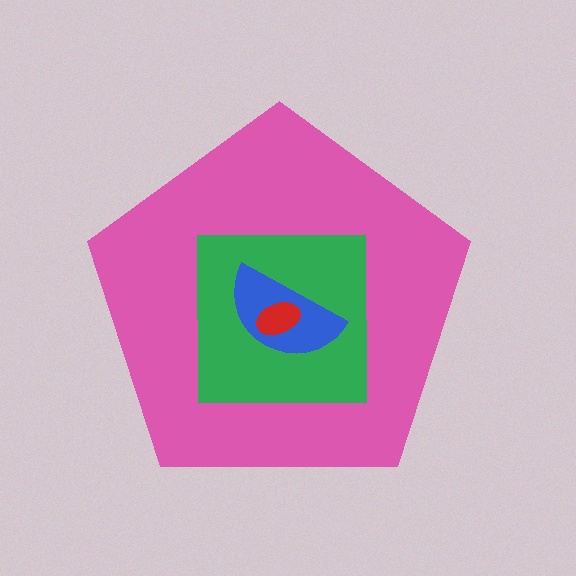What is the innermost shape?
The red ellipse.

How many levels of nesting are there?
4.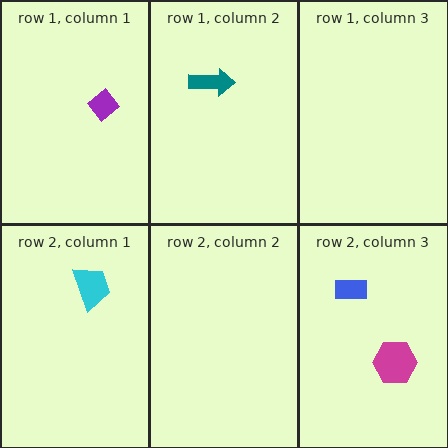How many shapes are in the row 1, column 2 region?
1.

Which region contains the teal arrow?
The row 1, column 2 region.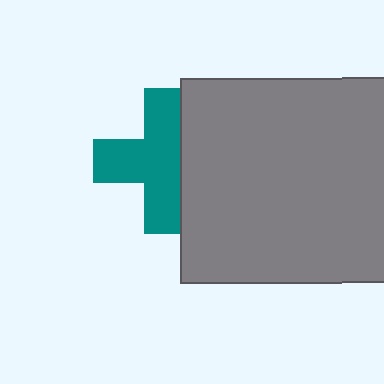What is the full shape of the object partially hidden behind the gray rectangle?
The partially hidden object is a teal cross.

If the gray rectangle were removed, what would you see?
You would see the complete teal cross.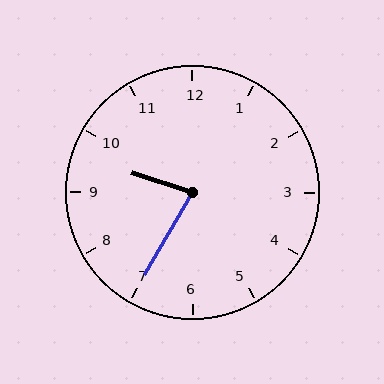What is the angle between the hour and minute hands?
Approximately 78 degrees.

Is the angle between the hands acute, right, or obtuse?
It is acute.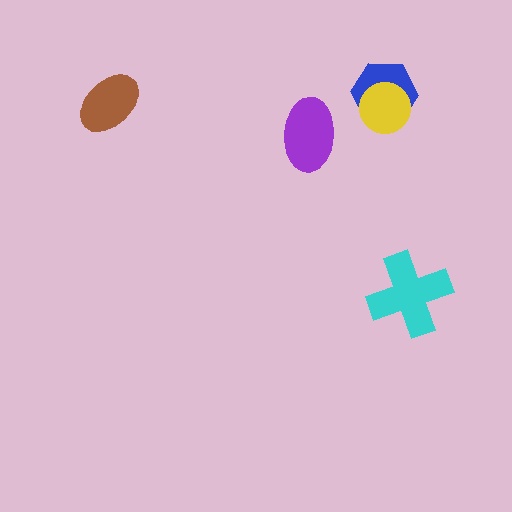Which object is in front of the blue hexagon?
The yellow circle is in front of the blue hexagon.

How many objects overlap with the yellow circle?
1 object overlaps with the yellow circle.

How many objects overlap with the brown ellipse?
0 objects overlap with the brown ellipse.